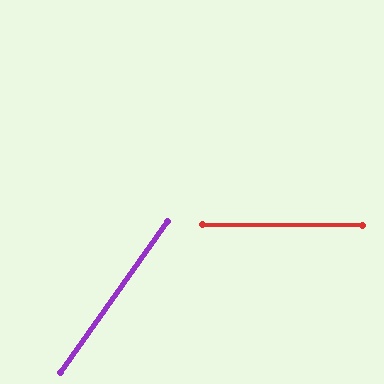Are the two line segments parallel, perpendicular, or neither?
Neither parallel nor perpendicular — they differ by about 55°.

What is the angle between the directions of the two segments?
Approximately 55 degrees.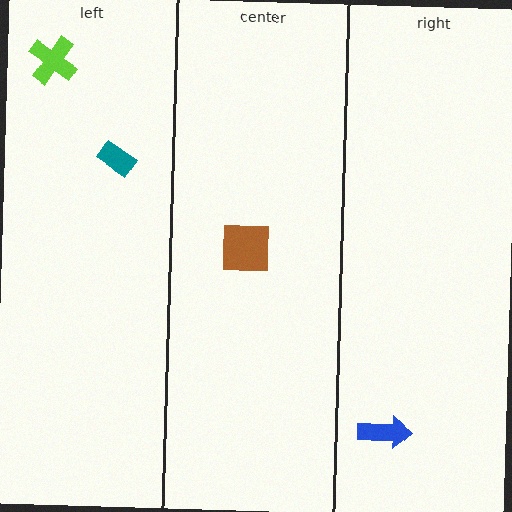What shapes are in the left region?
The teal rectangle, the lime cross.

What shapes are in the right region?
The blue arrow.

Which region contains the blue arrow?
The right region.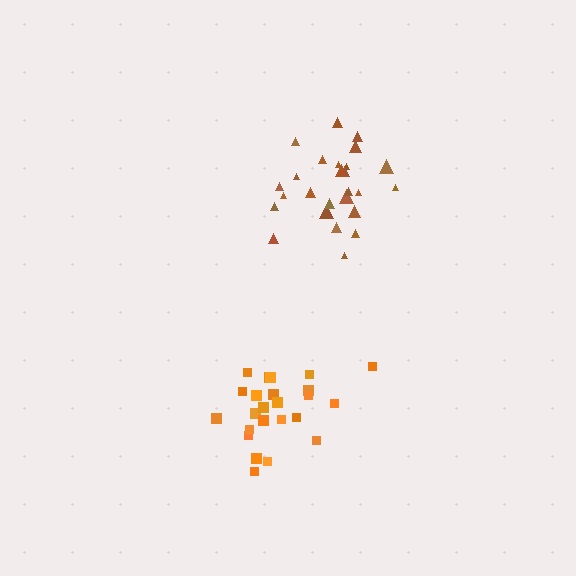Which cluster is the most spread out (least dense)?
Orange.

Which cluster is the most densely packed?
Brown.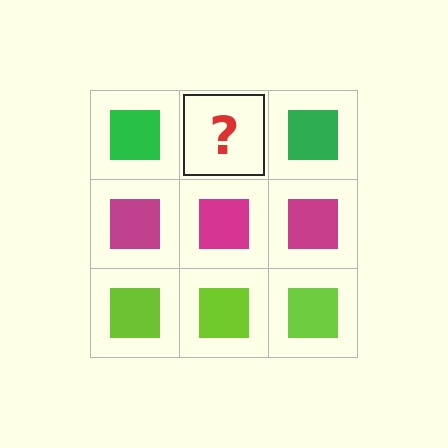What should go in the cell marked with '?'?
The missing cell should contain a green square.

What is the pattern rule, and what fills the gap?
The rule is that each row has a consistent color. The gap should be filled with a green square.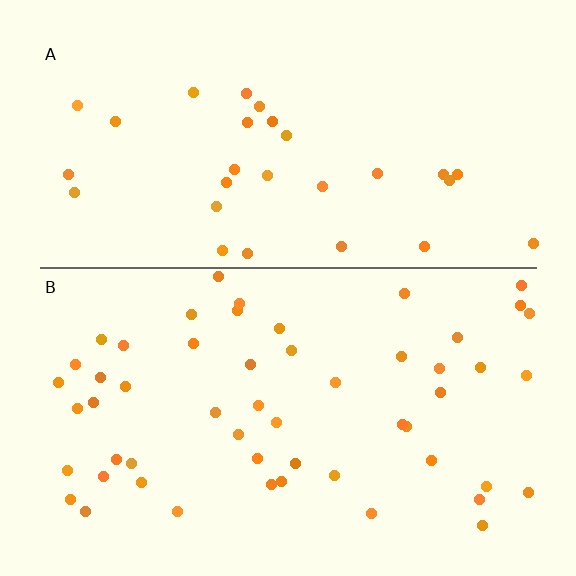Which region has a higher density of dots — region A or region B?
B (the bottom).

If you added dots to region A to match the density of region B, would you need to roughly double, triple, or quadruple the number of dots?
Approximately double.